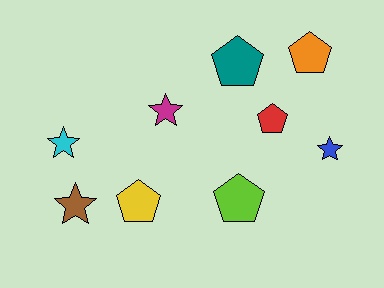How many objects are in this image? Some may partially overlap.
There are 9 objects.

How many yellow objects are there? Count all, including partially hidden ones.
There is 1 yellow object.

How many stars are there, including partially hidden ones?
There are 4 stars.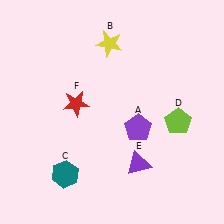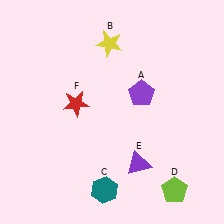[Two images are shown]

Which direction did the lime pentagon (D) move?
The lime pentagon (D) moved down.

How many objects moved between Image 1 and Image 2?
3 objects moved between the two images.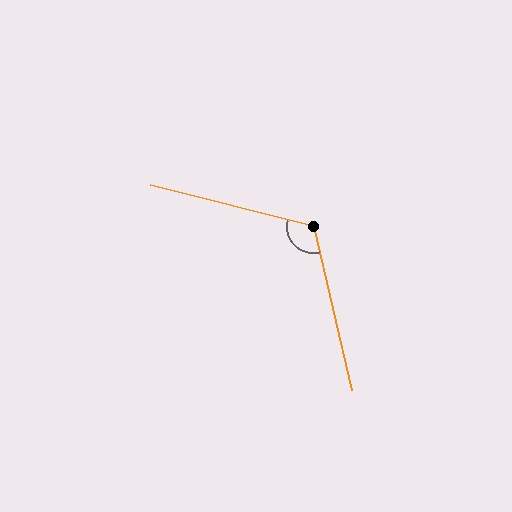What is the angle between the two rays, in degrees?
Approximately 118 degrees.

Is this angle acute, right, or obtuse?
It is obtuse.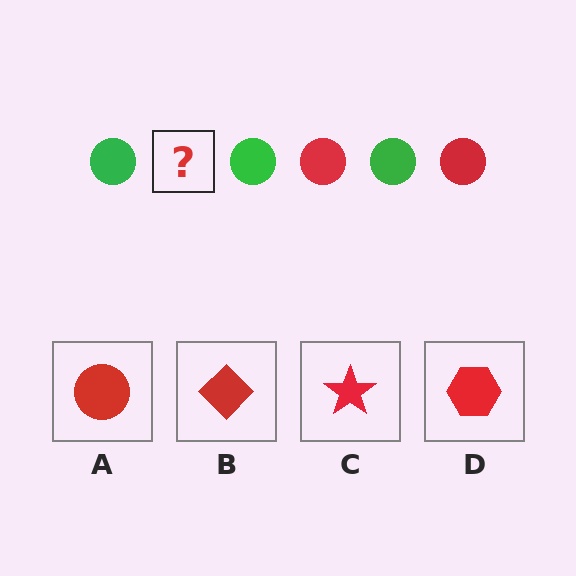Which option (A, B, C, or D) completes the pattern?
A.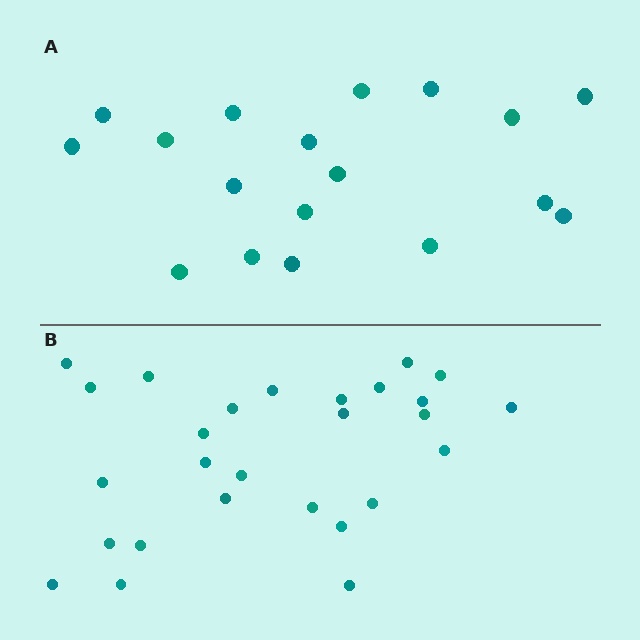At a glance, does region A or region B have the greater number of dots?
Region B (the bottom region) has more dots.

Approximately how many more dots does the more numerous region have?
Region B has roughly 8 or so more dots than region A.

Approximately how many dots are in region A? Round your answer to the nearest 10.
About 20 dots. (The exact count is 18, which rounds to 20.)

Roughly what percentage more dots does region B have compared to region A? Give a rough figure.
About 50% more.